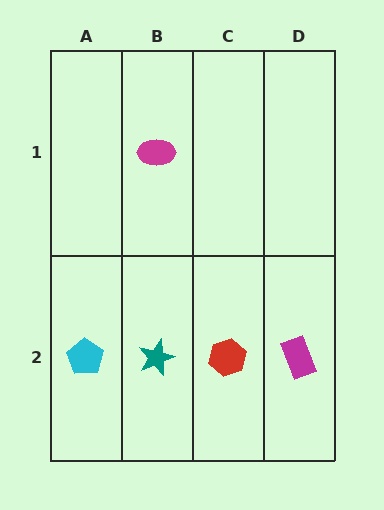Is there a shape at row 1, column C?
No, that cell is empty.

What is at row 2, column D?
A magenta rectangle.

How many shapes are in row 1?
1 shape.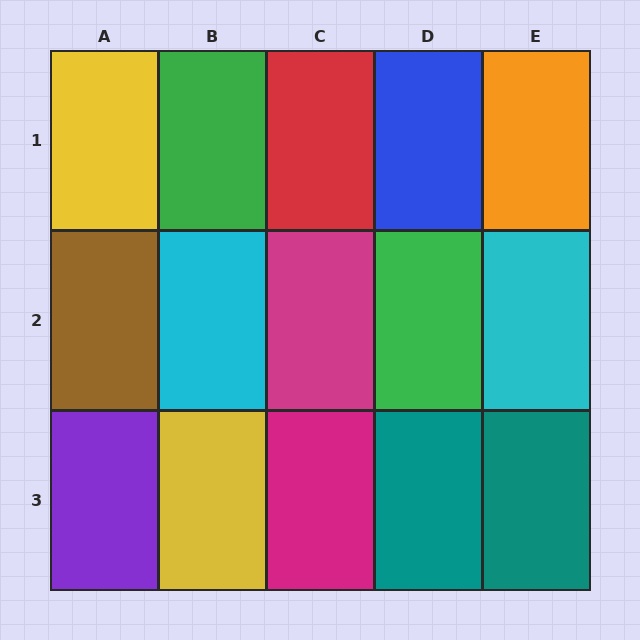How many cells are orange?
1 cell is orange.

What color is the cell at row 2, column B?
Cyan.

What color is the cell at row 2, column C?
Magenta.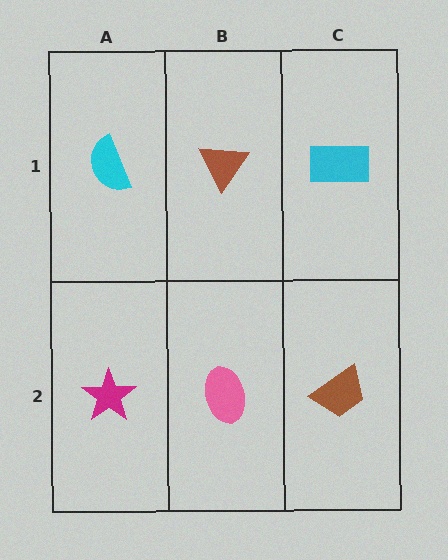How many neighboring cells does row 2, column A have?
2.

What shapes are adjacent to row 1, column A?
A magenta star (row 2, column A), a brown triangle (row 1, column B).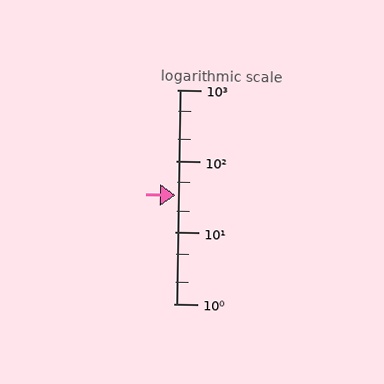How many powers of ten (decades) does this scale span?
The scale spans 3 decades, from 1 to 1000.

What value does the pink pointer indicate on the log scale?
The pointer indicates approximately 33.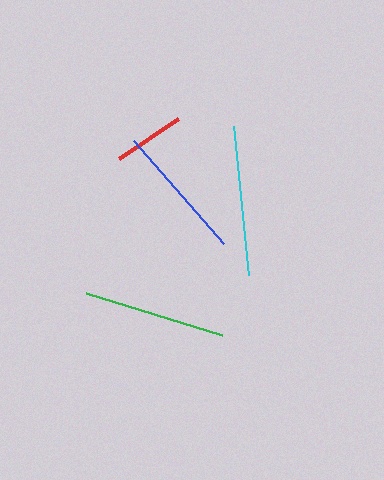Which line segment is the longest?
The cyan line is the longest at approximately 149 pixels.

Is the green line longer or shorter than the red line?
The green line is longer than the red line.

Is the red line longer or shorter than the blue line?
The blue line is longer than the red line.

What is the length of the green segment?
The green segment is approximately 143 pixels long.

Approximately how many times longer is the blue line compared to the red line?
The blue line is approximately 1.9 times the length of the red line.